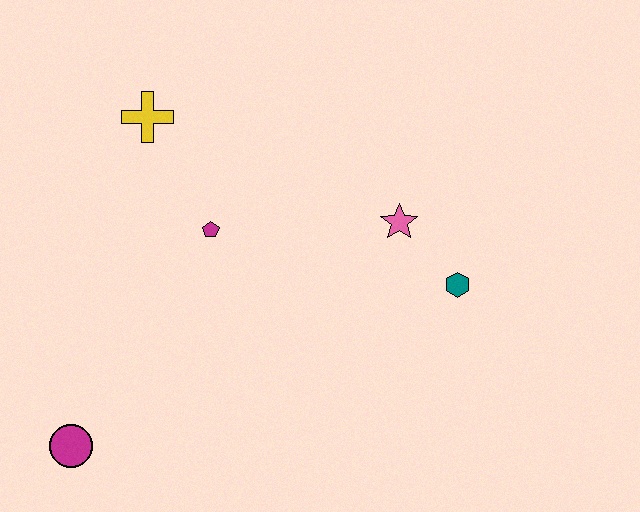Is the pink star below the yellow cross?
Yes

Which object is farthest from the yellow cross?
The teal hexagon is farthest from the yellow cross.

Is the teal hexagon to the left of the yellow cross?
No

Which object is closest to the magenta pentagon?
The yellow cross is closest to the magenta pentagon.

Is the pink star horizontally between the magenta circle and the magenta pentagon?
No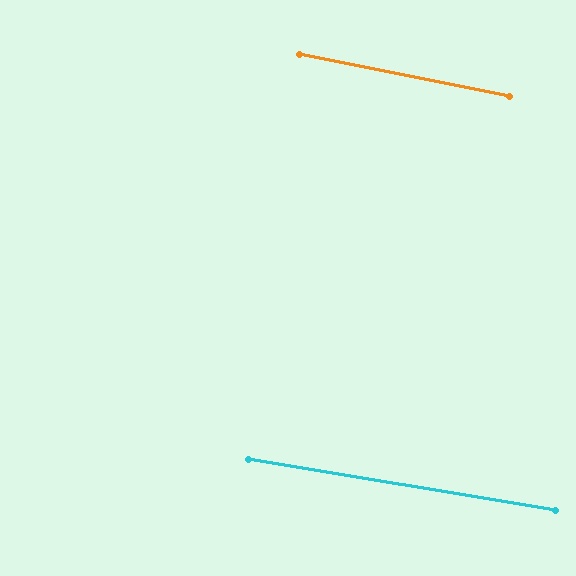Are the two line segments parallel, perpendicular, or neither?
Parallel — their directions differ by only 1.5°.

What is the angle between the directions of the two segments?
Approximately 2 degrees.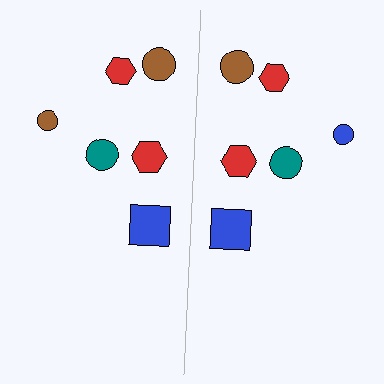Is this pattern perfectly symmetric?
No, the pattern is not perfectly symmetric. The blue circle on the right side breaks the symmetry — its mirror counterpart is brown.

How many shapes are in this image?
There are 12 shapes in this image.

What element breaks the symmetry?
The blue circle on the right side breaks the symmetry — its mirror counterpart is brown.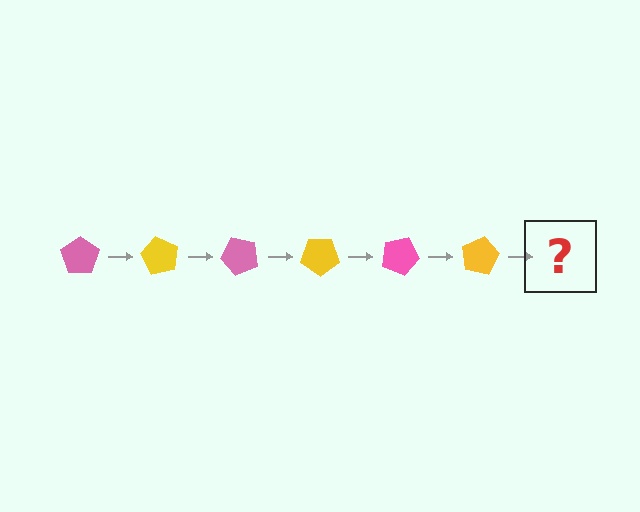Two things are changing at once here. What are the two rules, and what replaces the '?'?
The two rules are that it rotates 60 degrees each step and the color cycles through pink and yellow. The '?' should be a pink pentagon, rotated 360 degrees from the start.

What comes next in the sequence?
The next element should be a pink pentagon, rotated 360 degrees from the start.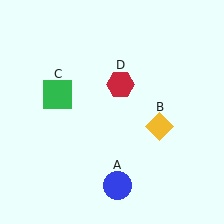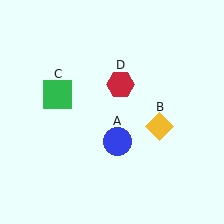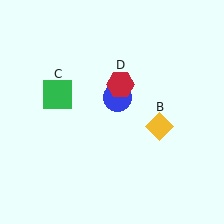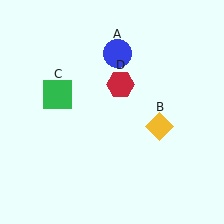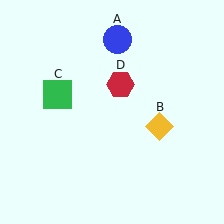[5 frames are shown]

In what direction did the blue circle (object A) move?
The blue circle (object A) moved up.